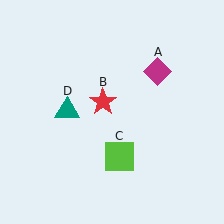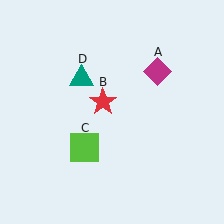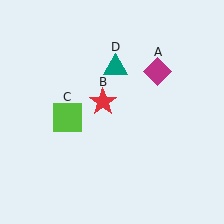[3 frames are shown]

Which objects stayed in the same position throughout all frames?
Magenta diamond (object A) and red star (object B) remained stationary.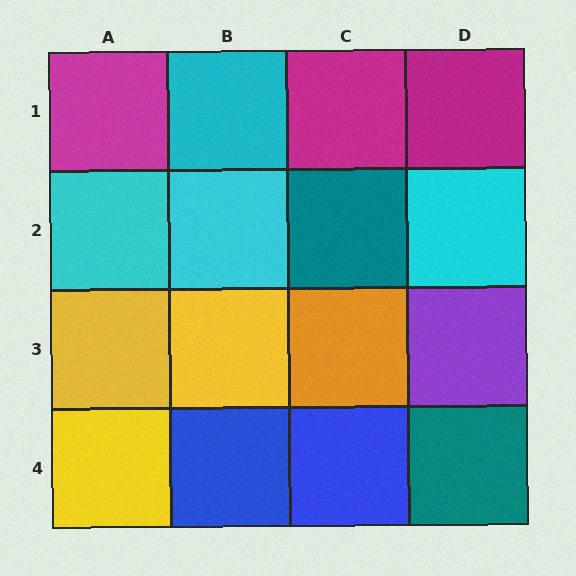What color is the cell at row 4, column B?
Blue.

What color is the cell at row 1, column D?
Magenta.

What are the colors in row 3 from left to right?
Yellow, yellow, orange, purple.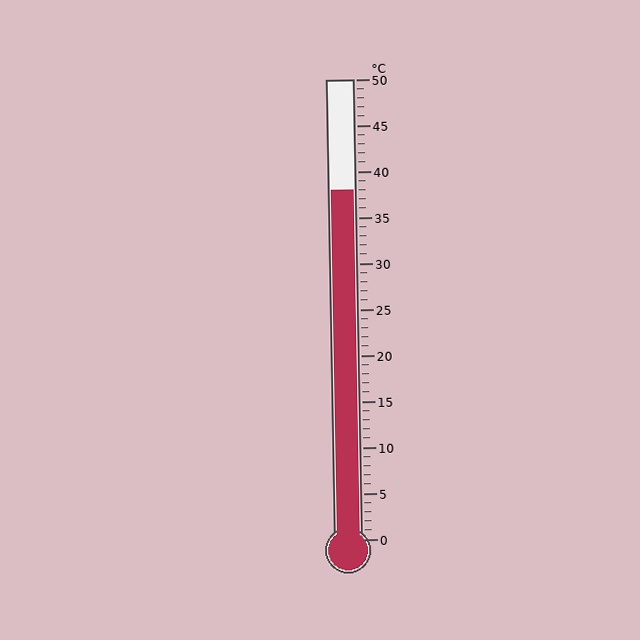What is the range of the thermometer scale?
The thermometer scale ranges from 0°C to 50°C.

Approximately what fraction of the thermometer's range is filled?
The thermometer is filled to approximately 75% of its range.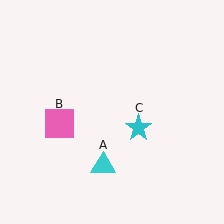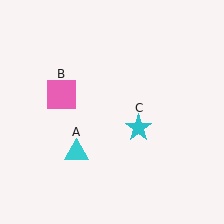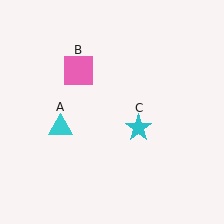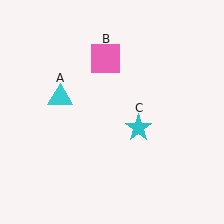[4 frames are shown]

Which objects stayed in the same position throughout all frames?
Cyan star (object C) remained stationary.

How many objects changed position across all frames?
2 objects changed position: cyan triangle (object A), pink square (object B).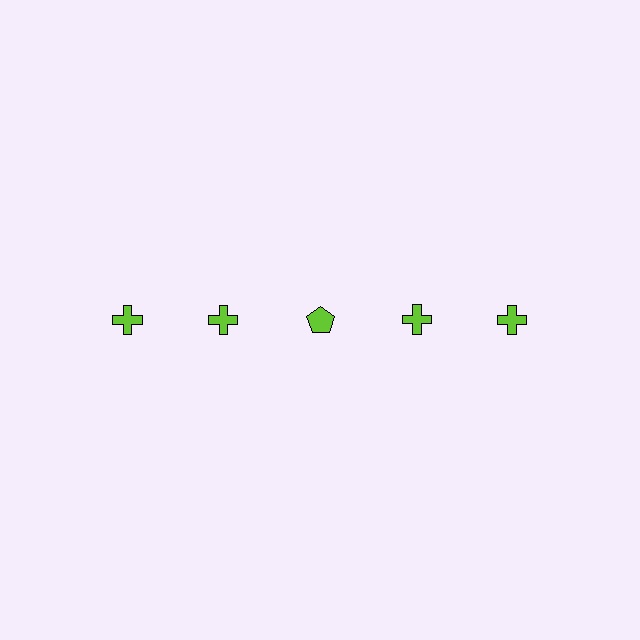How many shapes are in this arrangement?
There are 5 shapes arranged in a grid pattern.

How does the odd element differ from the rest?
It has a different shape: pentagon instead of cross.